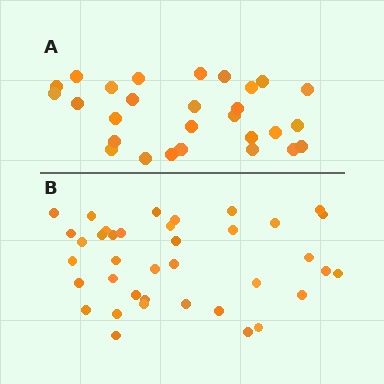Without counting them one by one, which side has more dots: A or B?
Region B (the bottom region) has more dots.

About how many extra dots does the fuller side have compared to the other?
Region B has roughly 10 or so more dots than region A.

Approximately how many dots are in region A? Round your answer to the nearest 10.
About 30 dots. (The exact count is 28, which rounds to 30.)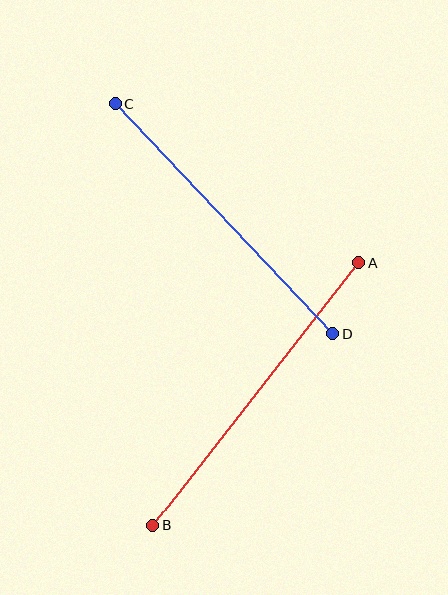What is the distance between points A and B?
The distance is approximately 333 pixels.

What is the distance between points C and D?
The distance is approximately 317 pixels.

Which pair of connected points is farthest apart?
Points A and B are farthest apart.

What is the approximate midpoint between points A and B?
The midpoint is at approximately (256, 394) pixels.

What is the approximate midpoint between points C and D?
The midpoint is at approximately (224, 219) pixels.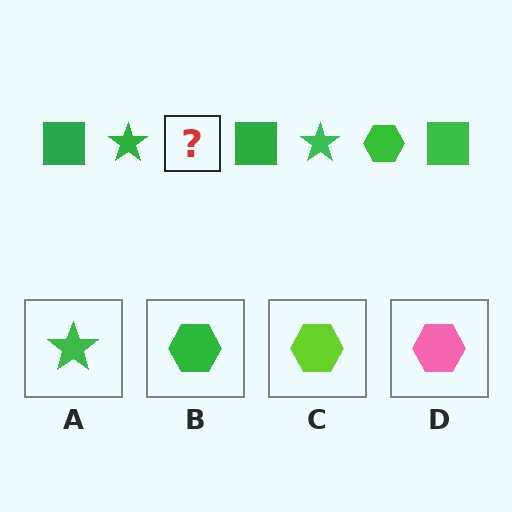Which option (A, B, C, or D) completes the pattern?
B.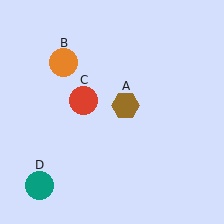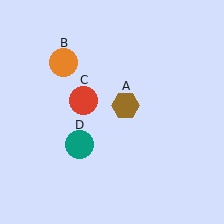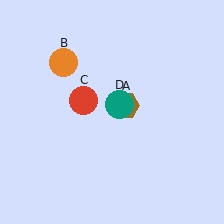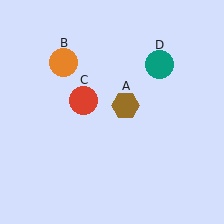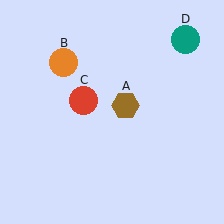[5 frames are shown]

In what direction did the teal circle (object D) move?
The teal circle (object D) moved up and to the right.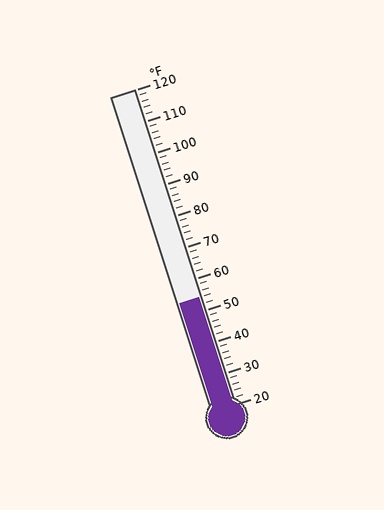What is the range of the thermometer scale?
The thermometer scale ranges from 20°F to 120°F.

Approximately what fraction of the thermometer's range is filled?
The thermometer is filled to approximately 35% of its range.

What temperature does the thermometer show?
The thermometer shows approximately 54°F.